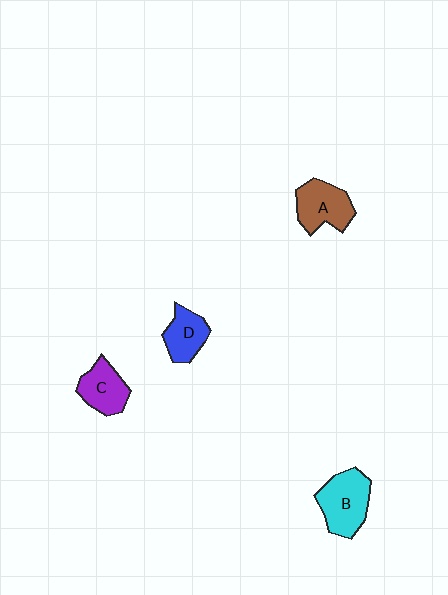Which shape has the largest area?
Shape B (cyan).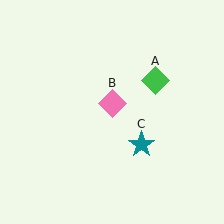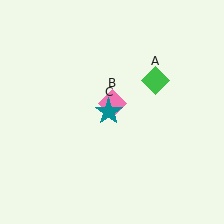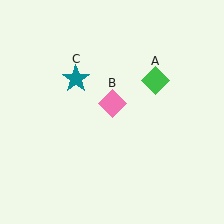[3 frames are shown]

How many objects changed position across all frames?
1 object changed position: teal star (object C).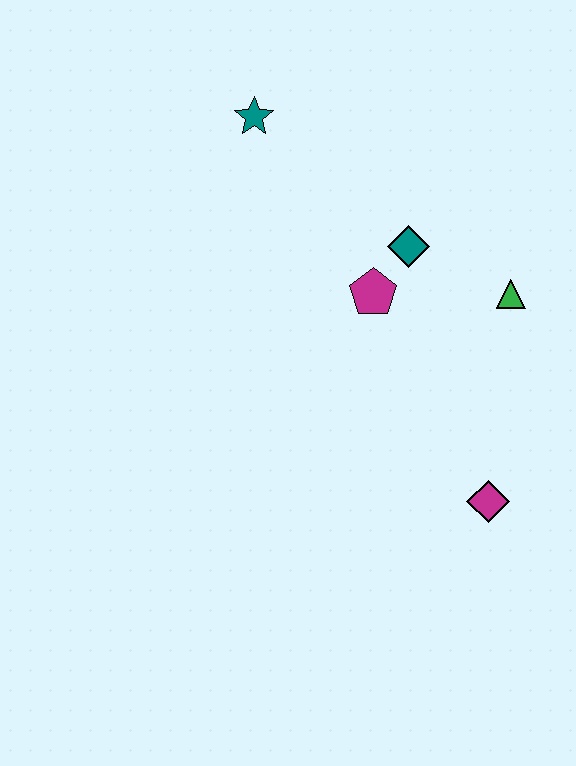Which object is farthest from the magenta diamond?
The teal star is farthest from the magenta diamond.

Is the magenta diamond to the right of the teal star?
Yes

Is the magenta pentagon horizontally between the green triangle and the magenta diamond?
No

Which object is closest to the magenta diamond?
The green triangle is closest to the magenta diamond.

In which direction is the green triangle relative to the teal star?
The green triangle is to the right of the teal star.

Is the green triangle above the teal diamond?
No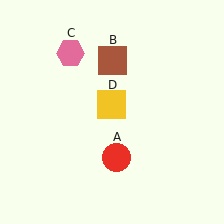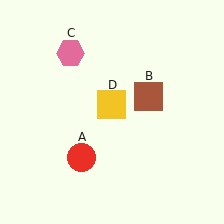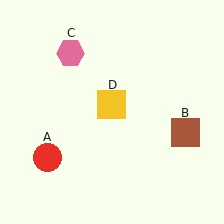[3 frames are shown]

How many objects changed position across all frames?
2 objects changed position: red circle (object A), brown square (object B).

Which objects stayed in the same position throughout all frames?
Pink hexagon (object C) and yellow square (object D) remained stationary.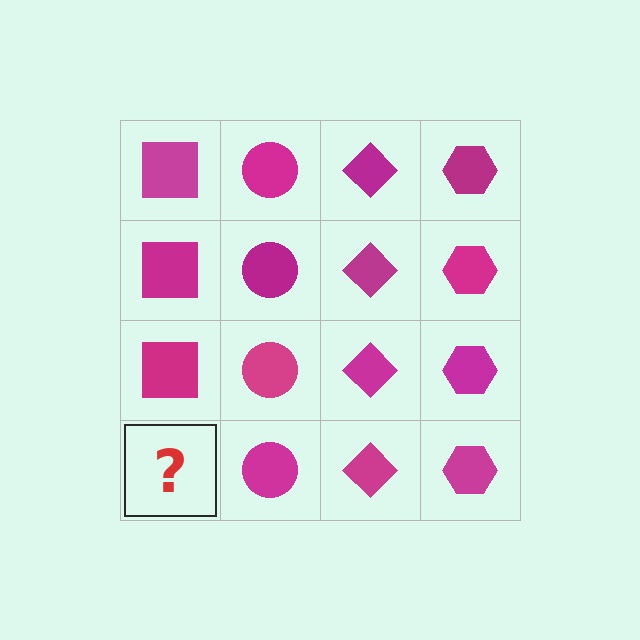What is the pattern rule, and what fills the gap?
The rule is that each column has a consistent shape. The gap should be filled with a magenta square.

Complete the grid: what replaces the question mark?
The question mark should be replaced with a magenta square.